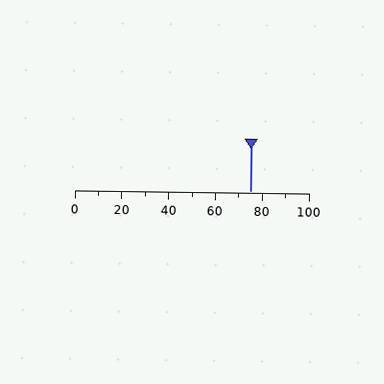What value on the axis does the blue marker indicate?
The marker indicates approximately 75.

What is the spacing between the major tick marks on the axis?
The major ticks are spaced 20 apart.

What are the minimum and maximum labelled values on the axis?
The axis runs from 0 to 100.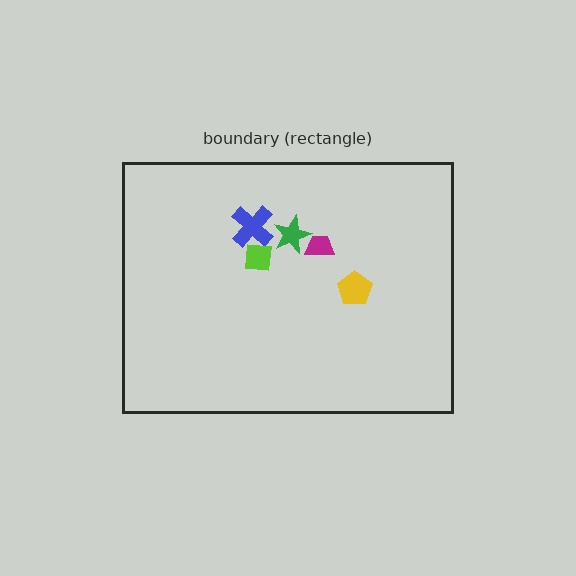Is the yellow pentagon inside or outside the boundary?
Inside.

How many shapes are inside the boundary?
5 inside, 0 outside.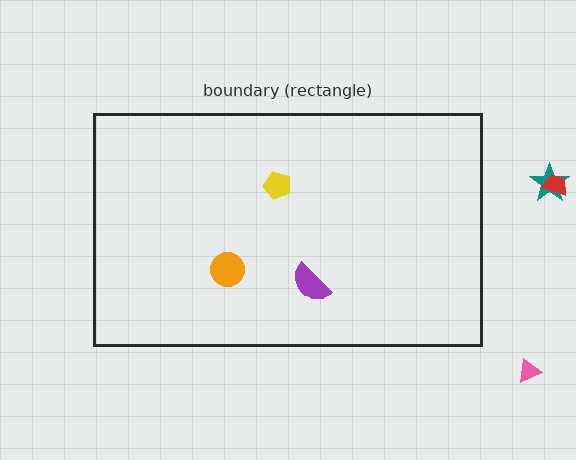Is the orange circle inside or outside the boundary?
Inside.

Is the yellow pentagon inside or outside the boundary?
Inside.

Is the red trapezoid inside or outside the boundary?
Outside.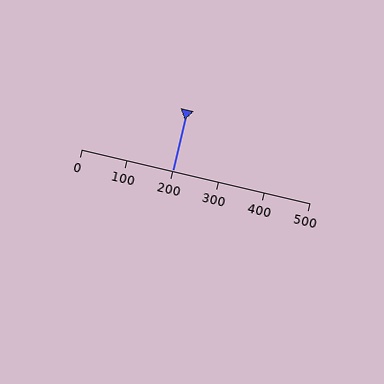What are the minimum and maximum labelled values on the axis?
The axis runs from 0 to 500.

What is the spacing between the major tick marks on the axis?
The major ticks are spaced 100 apart.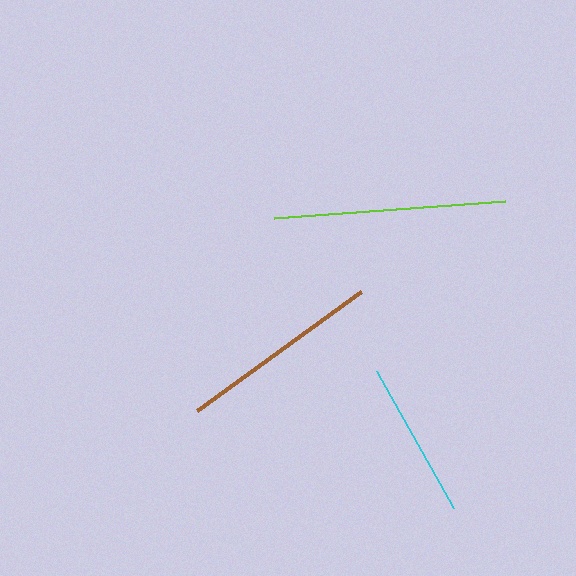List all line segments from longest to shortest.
From longest to shortest: lime, brown, cyan.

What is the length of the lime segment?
The lime segment is approximately 232 pixels long.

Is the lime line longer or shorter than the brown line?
The lime line is longer than the brown line.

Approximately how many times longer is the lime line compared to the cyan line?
The lime line is approximately 1.5 times the length of the cyan line.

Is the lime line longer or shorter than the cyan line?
The lime line is longer than the cyan line.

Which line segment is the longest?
The lime line is the longest at approximately 232 pixels.